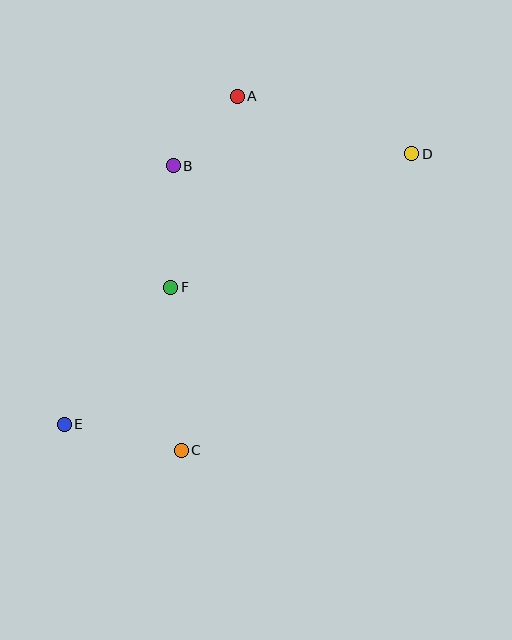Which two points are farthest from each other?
Points D and E are farthest from each other.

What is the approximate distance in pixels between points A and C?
The distance between A and C is approximately 358 pixels.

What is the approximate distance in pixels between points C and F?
The distance between C and F is approximately 164 pixels.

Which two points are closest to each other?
Points A and B are closest to each other.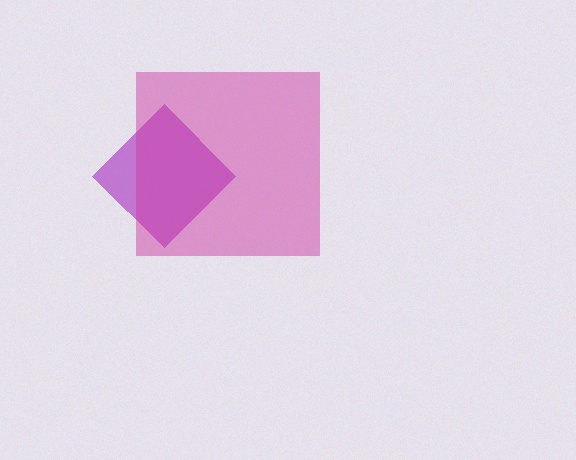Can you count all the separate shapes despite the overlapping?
Yes, there are 2 separate shapes.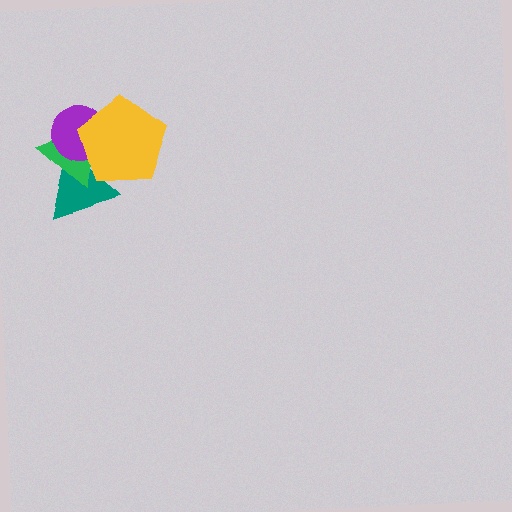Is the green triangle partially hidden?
Yes, it is partially covered by another shape.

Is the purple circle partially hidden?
Yes, it is partially covered by another shape.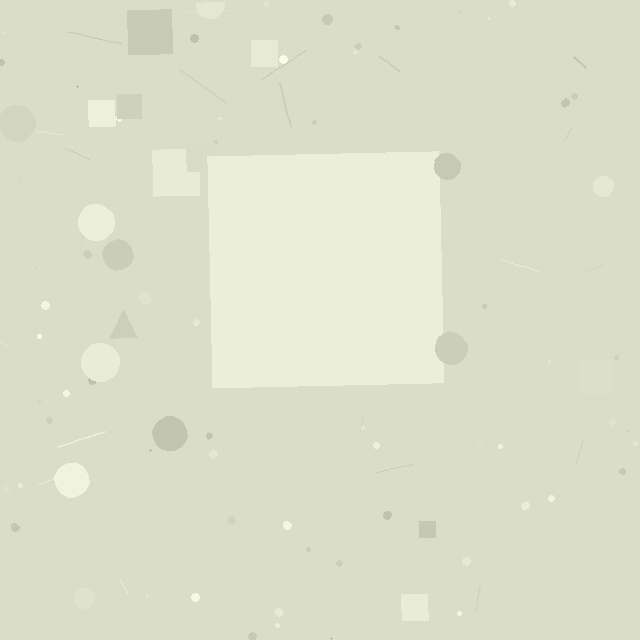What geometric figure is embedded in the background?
A square is embedded in the background.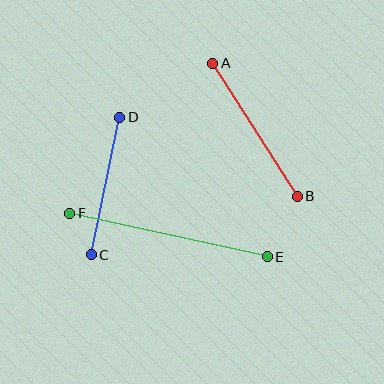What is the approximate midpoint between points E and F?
The midpoint is at approximately (169, 235) pixels.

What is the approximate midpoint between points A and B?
The midpoint is at approximately (255, 130) pixels.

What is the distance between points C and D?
The distance is approximately 141 pixels.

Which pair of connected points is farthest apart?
Points E and F are farthest apart.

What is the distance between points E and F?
The distance is approximately 202 pixels.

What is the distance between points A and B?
The distance is approximately 157 pixels.